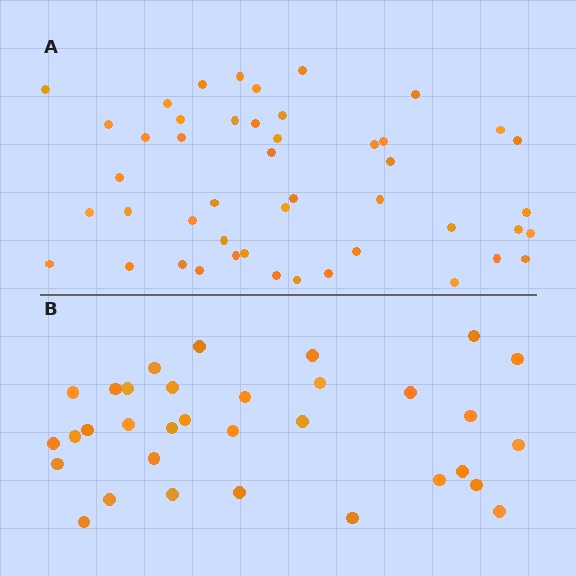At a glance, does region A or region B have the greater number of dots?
Region A (the top region) has more dots.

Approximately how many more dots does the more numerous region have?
Region A has approximately 15 more dots than region B.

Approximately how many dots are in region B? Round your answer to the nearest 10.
About 30 dots. (The exact count is 33, which rounds to 30.)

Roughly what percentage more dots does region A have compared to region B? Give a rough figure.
About 40% more.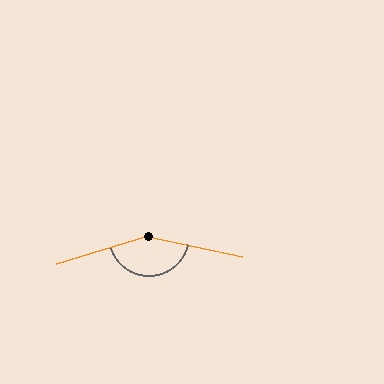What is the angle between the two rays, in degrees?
Approximately 150 degrees.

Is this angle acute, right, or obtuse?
It is obtuse.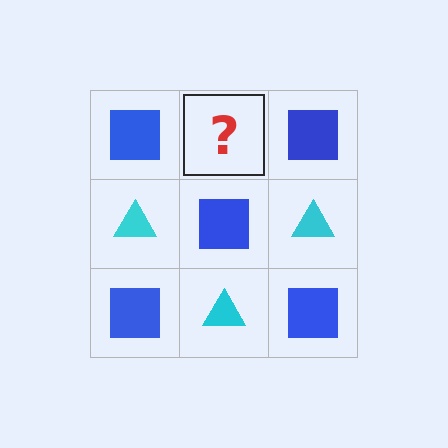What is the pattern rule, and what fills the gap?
The rule is that it alternates blue square and cyan triangle in a checkerboard pattern. The gap should be filled with a cyan triangle.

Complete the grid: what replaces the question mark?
The question mark should be replaced with a cyan triangle.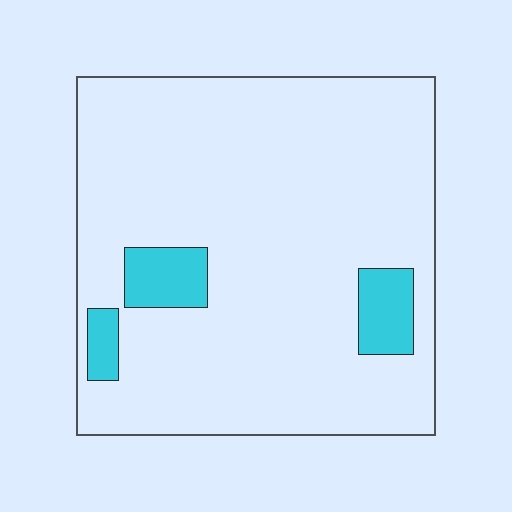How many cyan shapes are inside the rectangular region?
3.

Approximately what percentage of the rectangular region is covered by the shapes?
Approximately 10%.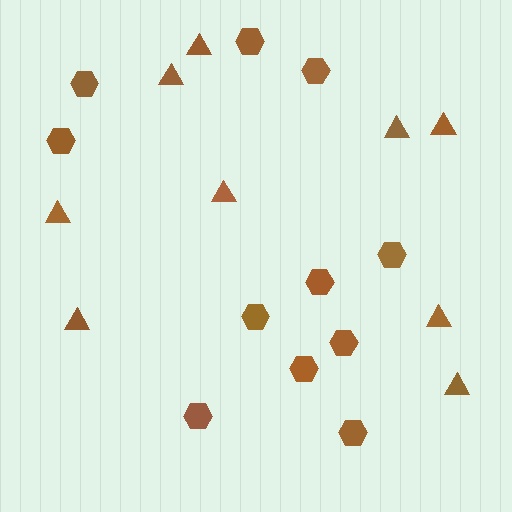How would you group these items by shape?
There are 2 groups: one group of triangles (9) and one group of hexagons (11).